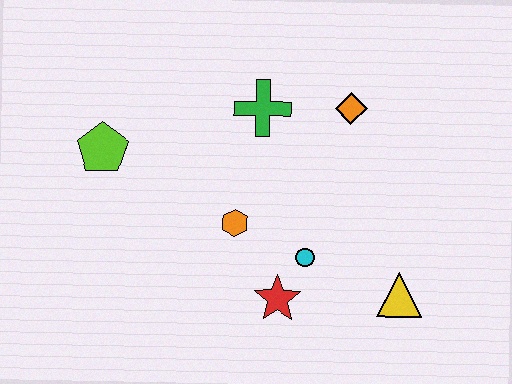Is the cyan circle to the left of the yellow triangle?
Yes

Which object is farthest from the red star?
The lime pentagon is farthest from the red star.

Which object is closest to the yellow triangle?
The cyan circle is closest to the yellow triangle.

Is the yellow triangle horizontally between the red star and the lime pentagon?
No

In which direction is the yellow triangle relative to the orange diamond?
The yellow triangle is below the orange diamond.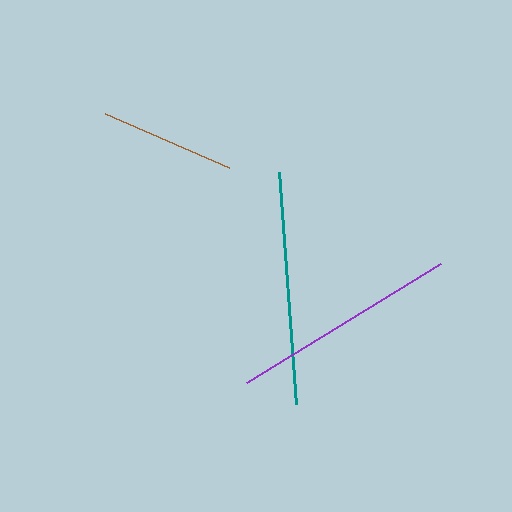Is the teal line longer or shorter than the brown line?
The teal line is longer than the brown line.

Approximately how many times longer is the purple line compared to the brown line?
The purple line is approximately 1.7 times the length of the brown line.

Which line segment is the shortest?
The brown line is the shortest at approximately 135 pixels.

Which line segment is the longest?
The teal line is the longest at approximately 233 pixels.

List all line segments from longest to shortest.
From longest to shortest: teal, purple, brown.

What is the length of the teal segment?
The teal segment is approximately 233 pixels long.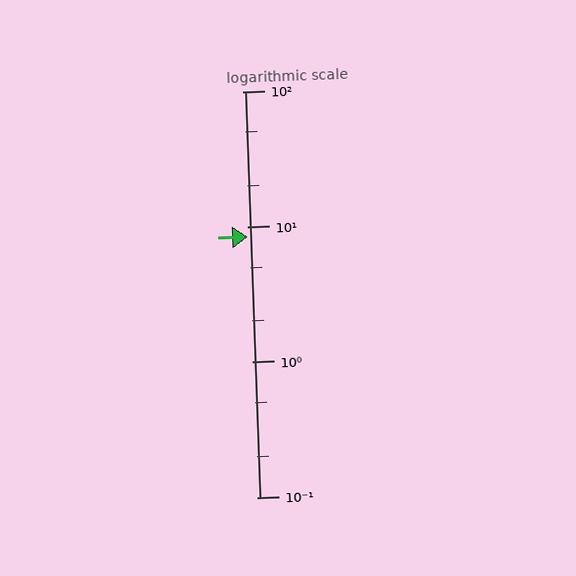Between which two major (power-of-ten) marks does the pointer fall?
The pointer is between 1 and 10.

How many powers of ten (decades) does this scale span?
The scale spans 3 decades, from 0.1 to 100.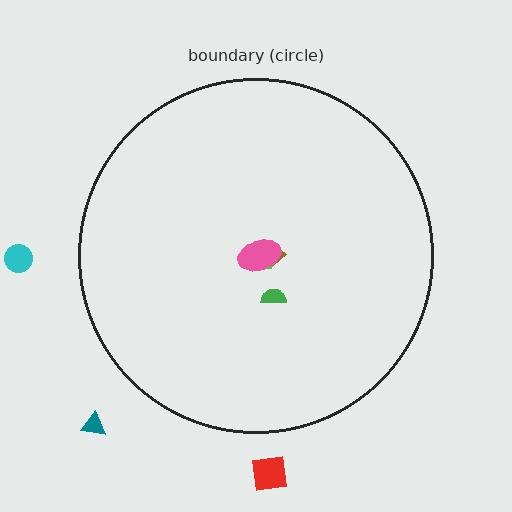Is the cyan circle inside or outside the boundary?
Outside.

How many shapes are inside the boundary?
4 inside, 3 outside.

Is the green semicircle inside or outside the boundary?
Inside.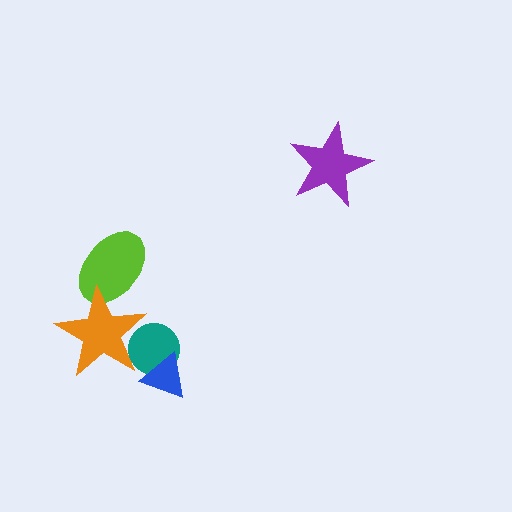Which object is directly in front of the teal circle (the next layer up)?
The blue triangle is directly in front of the teal circle.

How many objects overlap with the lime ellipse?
1 object overlaps with the lime ellipse.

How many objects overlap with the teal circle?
2 objects overlap with the teal circle.